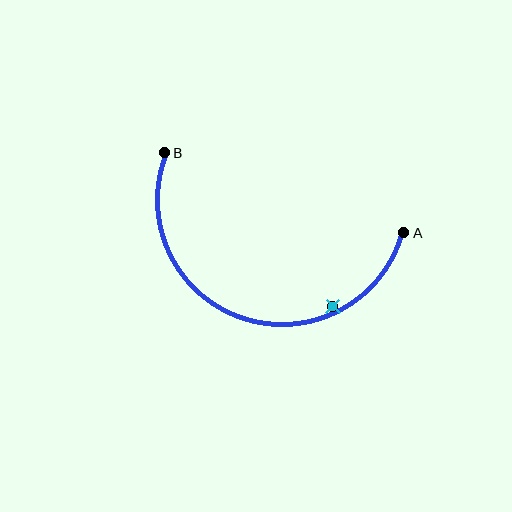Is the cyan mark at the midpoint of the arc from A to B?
No — the cyan mark does not lie on the arc at all. It sits slightly inside the curve.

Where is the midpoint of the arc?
The arc midpoint is the point on the curve farthest from the straight line joining A and B. It sits below that line.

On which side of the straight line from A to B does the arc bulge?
The arc bulges below the straight line connecting A and B.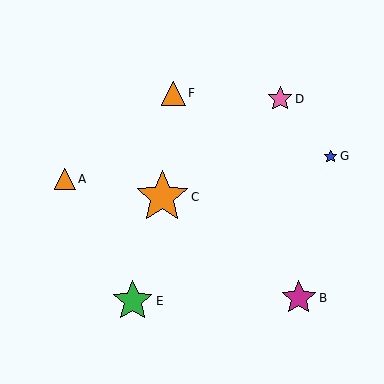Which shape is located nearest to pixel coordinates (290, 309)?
The magenta star (labeled B) at (299, 298) is nearest to that location.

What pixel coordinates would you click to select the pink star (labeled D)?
Click at (280, 99) to select the pink star D.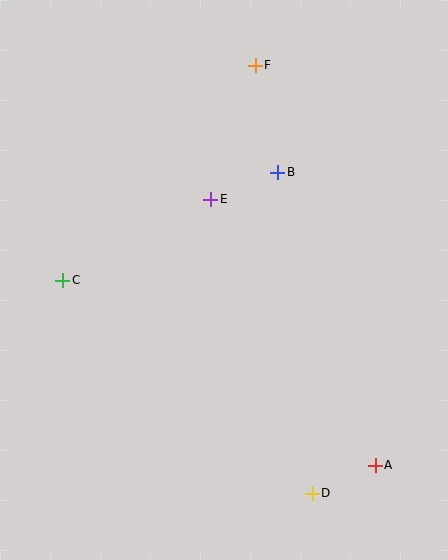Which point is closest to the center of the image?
Point E at (211, 199) is closest to the center.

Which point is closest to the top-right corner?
Point F is closest to the top-right corner.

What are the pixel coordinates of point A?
Point A is at (375, 465).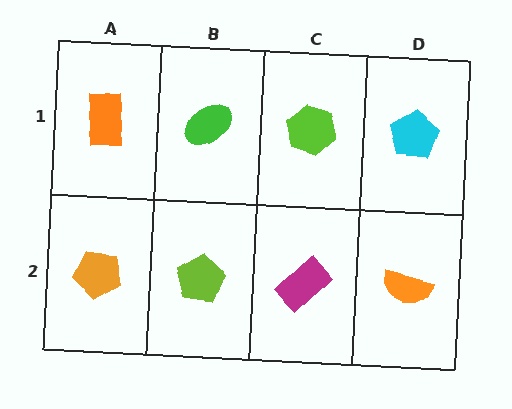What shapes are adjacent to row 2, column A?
An orange rectangle (row 1, column A), a lime pentagon (row 2, column B).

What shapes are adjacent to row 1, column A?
An orange pentagon (row 2, column A), a green ellipse (row 1, column B).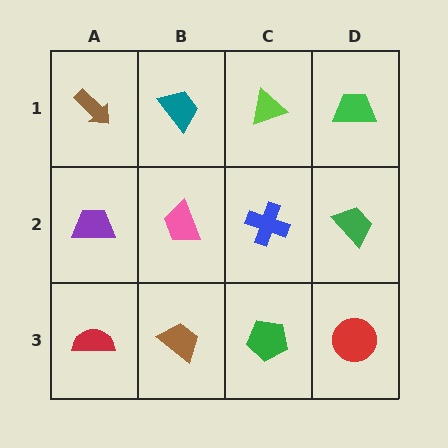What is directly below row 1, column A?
A purple trapezoid.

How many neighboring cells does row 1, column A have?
2.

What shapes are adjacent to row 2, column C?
A lime triangle (row 1, column C), a green pentagon (row 3, column C), a pink trapezoid (row 2, column B), a green trapezoid (row 2, column D).